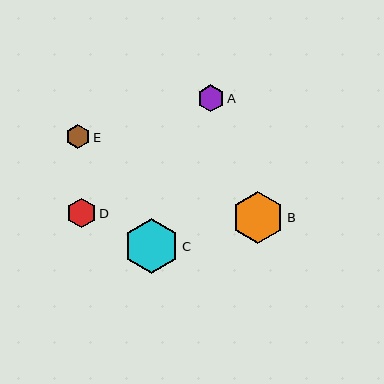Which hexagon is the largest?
Hexagon C is the largest with a size of approximately 56 pixels.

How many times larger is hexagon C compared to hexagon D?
Hexagon C is approximately 1.9 times the size of hexagon D.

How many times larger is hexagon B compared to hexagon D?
Hexagon B is approximately 1.8 times the size of hexagon D.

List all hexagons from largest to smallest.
From largest to smallest: C, B, D, A, E.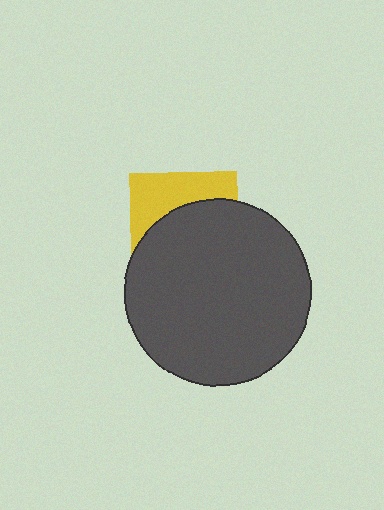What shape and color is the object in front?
The object in front is a dark gray circle.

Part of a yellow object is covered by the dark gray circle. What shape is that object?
It is a square.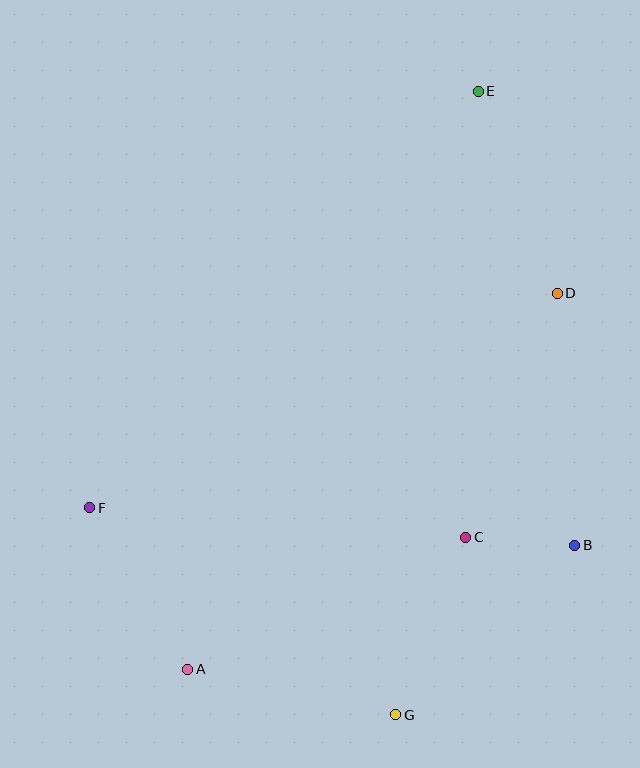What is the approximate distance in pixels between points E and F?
The distance between E and F is approximately 570 pixels.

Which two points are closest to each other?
Points B and C are closest to each other.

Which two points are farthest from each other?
Points A and E are farthest from each other.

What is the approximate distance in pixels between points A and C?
The distance between A and C is approximately 308 pixels.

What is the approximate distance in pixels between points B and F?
The distance between B and F is approximately 487 pixels.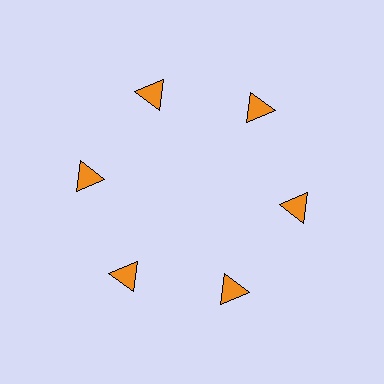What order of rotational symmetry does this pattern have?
This pattern has 6-fold rotational symmetry.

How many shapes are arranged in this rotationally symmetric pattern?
There are 6 shapes, arranged in 6 groups of 1.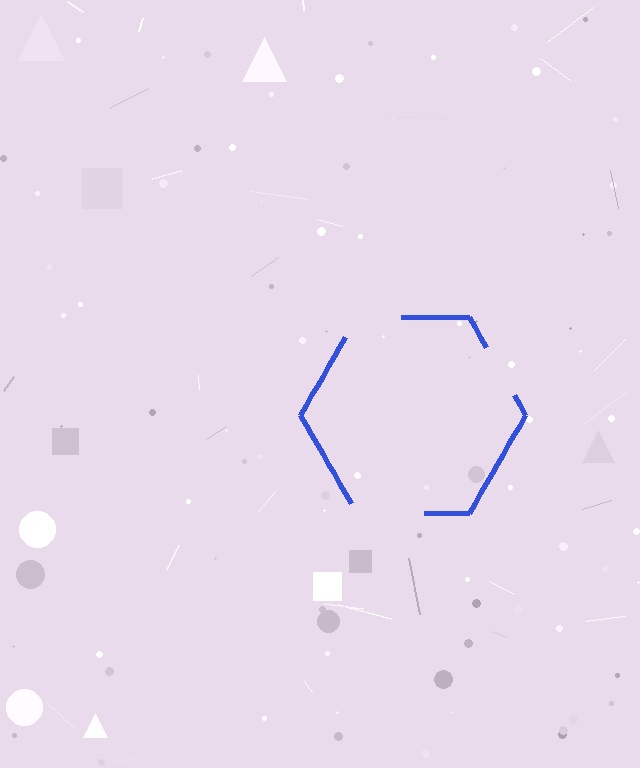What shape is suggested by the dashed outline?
The dashed outline suggests a hexagon.